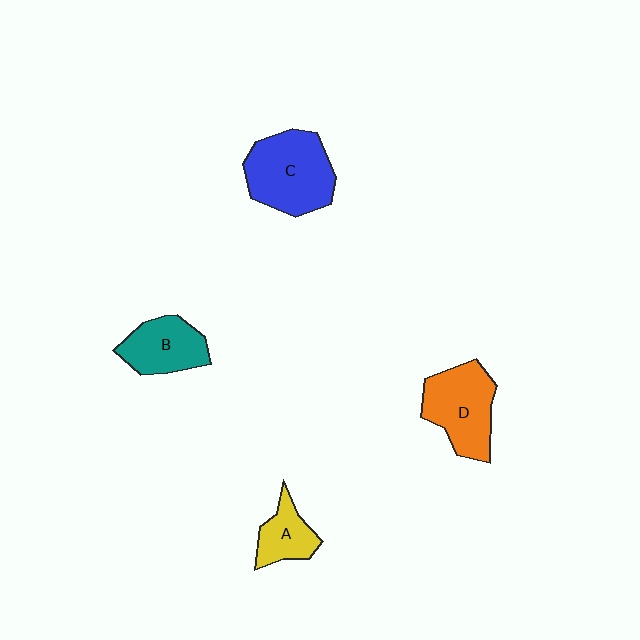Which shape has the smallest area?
Shape A (yellow).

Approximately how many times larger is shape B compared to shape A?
Approximately 1.4 times.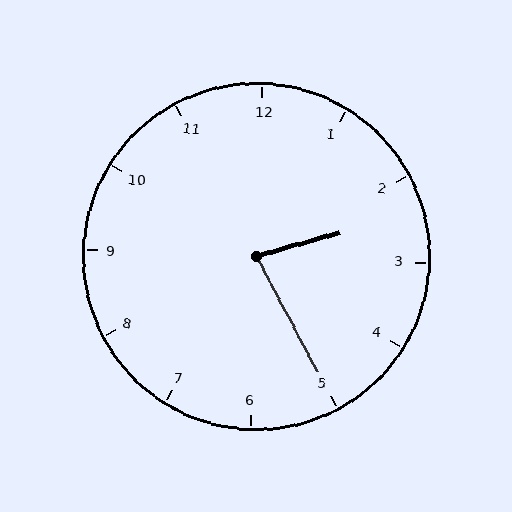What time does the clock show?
2:25.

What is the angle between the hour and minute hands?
Approximately 78 degrees.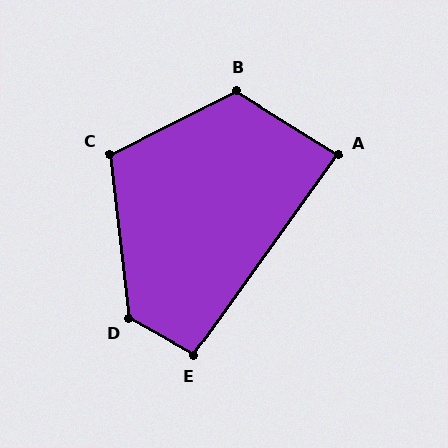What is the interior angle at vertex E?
Approximately 97 degrees (obtuse).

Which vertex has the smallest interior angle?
A, at approximately 86 degrees.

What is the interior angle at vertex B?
Approximately 121 degrees (obtuse).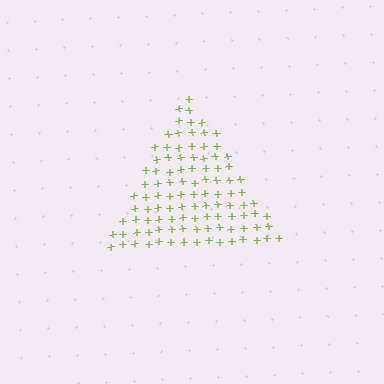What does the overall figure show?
The overall figure shows a triangle.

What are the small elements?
The small elements are plus signs.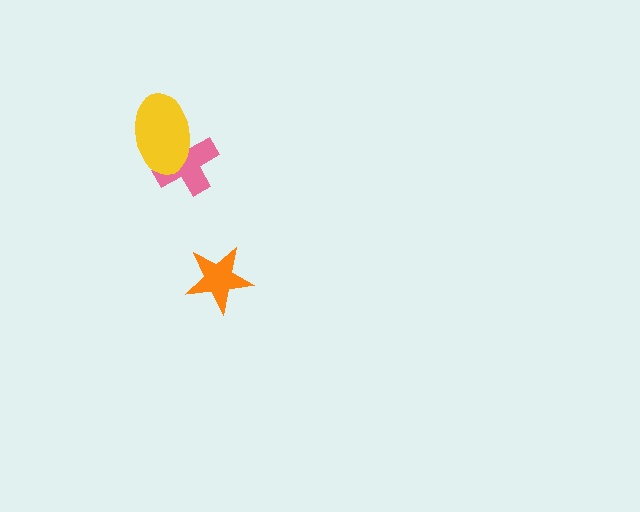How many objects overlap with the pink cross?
1 object overlaps with the pink cross.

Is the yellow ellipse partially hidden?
No, no other shape covers it.